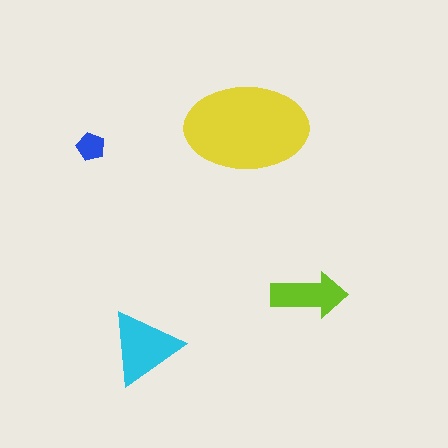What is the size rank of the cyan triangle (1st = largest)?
2nd.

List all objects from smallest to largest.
The blue pentagon, the lime arrow, the cyan triangle, the yellow ellipse.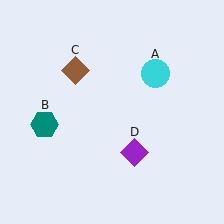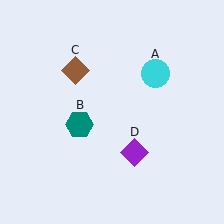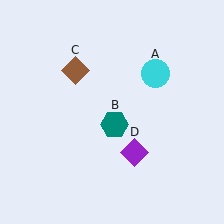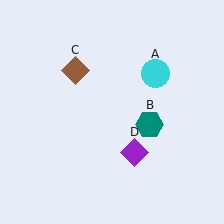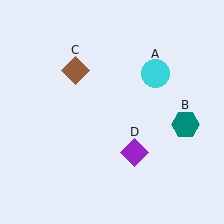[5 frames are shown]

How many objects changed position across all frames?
1 object changed position: teal hexagon (object B).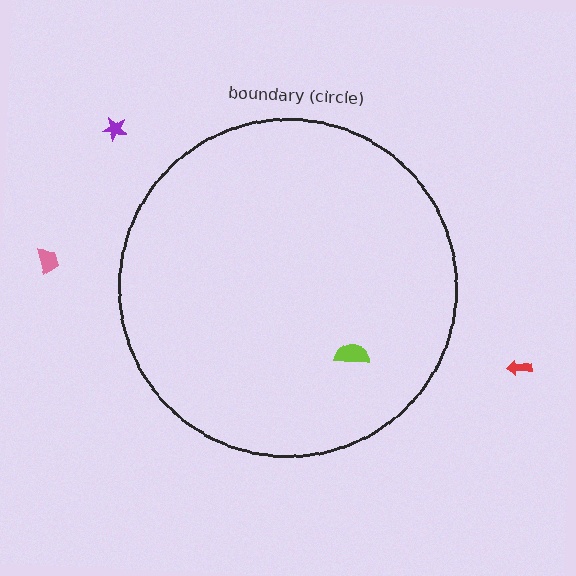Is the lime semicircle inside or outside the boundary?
Inside.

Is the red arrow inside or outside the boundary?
Outside.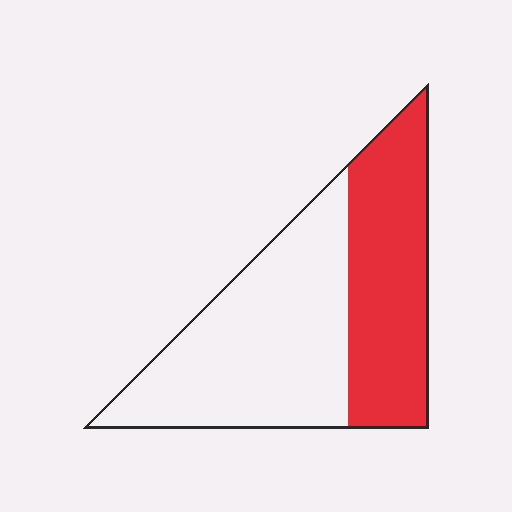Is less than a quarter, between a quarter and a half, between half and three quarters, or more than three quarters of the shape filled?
Between a quarter and a half.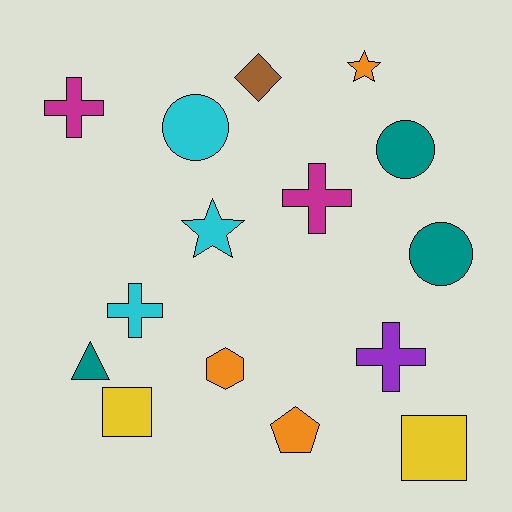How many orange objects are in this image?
There are 3 orange objects.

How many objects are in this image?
There are 15 objects.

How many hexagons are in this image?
There is 1 hexagon.